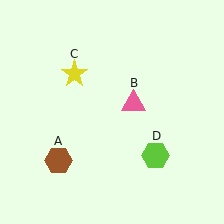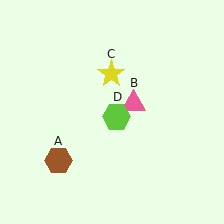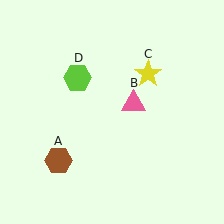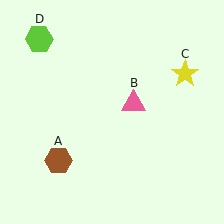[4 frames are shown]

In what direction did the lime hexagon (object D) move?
The lime hexagon (object D) moved up and to the left.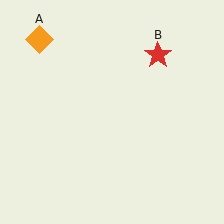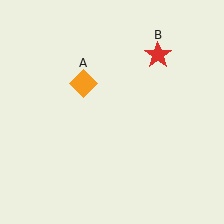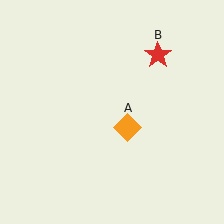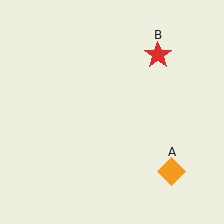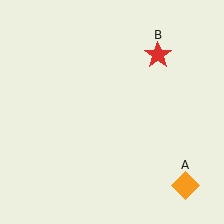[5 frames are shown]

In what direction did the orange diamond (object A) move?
The orange diamond (object A) moved down and to the right.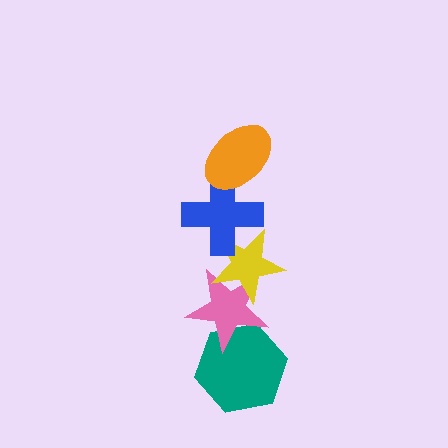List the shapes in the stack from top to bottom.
From top to bottom: the orange ellipse, the blue cross, the yellow star, the pink star, the teal hexagon.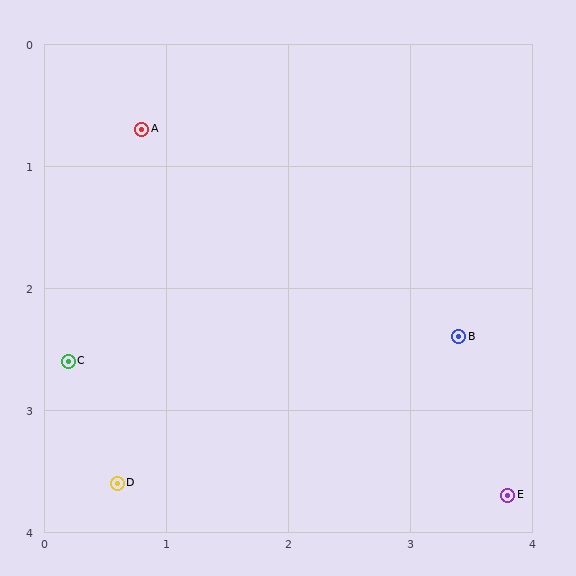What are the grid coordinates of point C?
Point C is at approximately (0.2, 2.6).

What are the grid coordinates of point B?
Point B is at approximately (3.4, 2.4).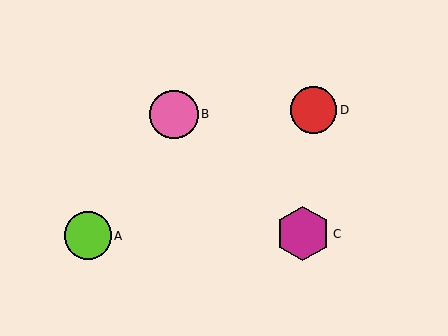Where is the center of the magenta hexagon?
The center of the magenta hexagon is at (303, 234).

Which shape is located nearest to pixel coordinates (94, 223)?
The lime circle (labeled A) at (88, 236) is nearest to that location.